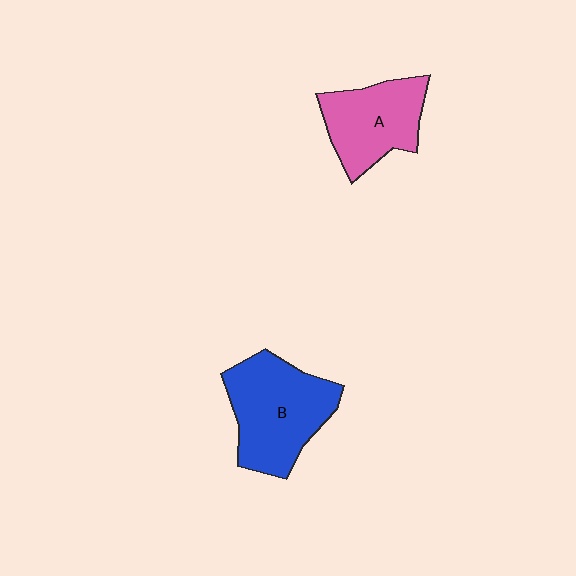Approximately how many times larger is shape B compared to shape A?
Approximately 1.3 times.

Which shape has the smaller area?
Shape A (pink).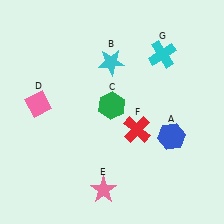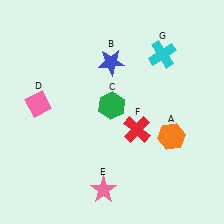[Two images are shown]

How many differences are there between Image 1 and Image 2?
There are 2 differences between the two images.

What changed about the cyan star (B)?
In Image 1, B is cyan. In Image 2, it changed to blue.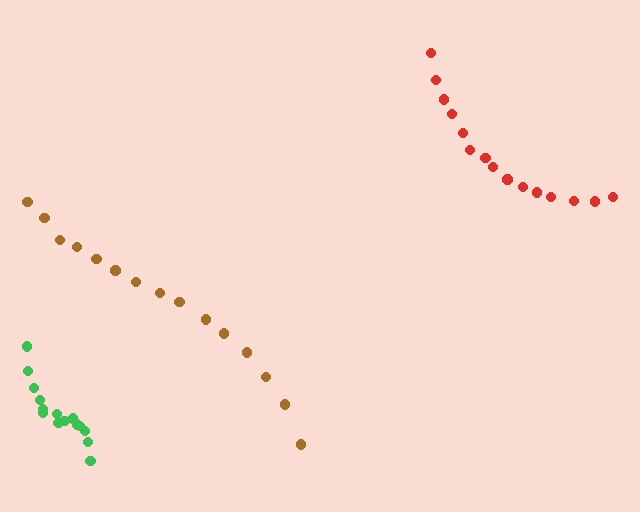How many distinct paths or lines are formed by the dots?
There are 3 distinct paths.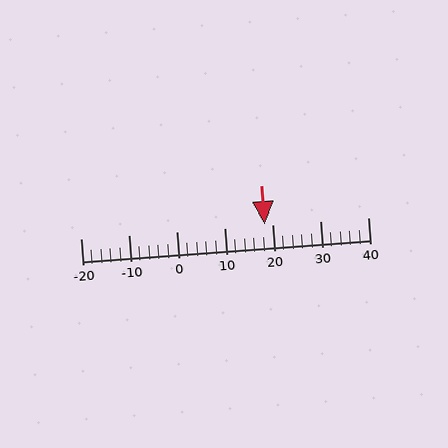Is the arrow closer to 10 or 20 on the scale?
The arrow is closer to 20.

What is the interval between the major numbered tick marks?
The major tick marks are spaced 10 units apart.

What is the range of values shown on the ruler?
The ruler shows values from -20 to 40.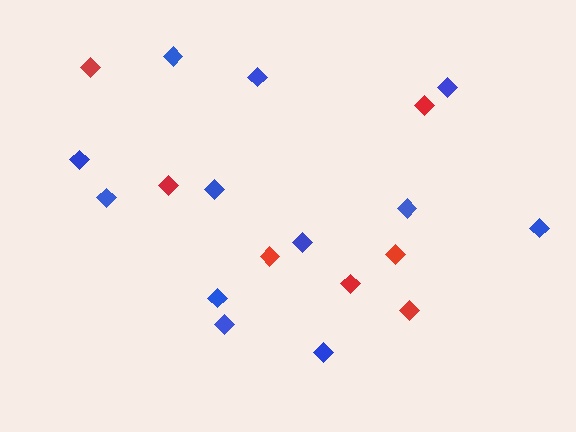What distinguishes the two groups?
There are 2 groups: one group of blue diamonds (12) and one group of red diamonds (7).